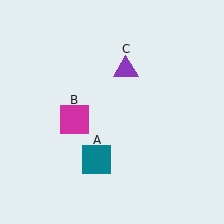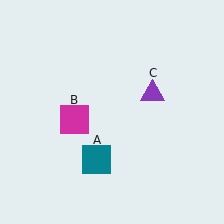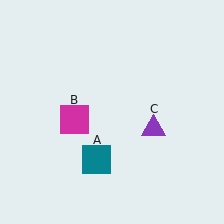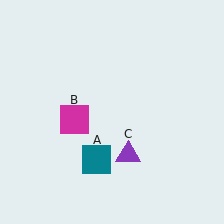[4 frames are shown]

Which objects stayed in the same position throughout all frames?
Teal square (object A) and magenta square (object B) remained stationary.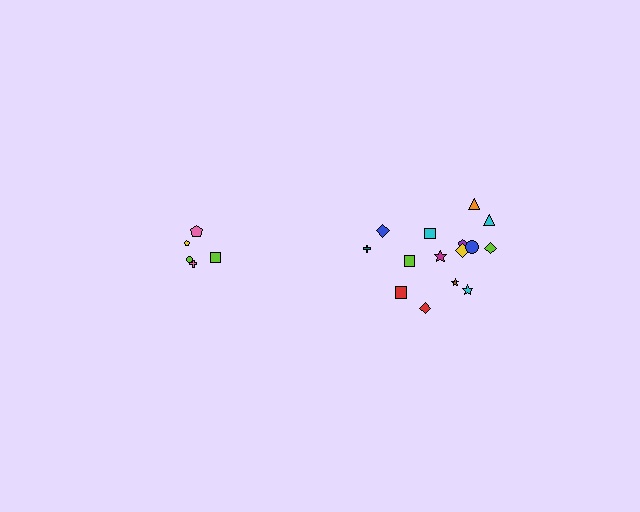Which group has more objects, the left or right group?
The right group.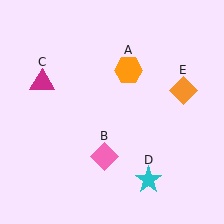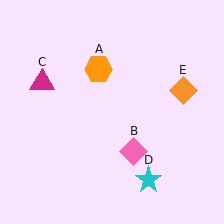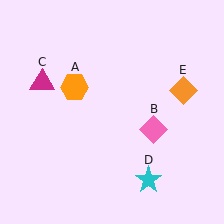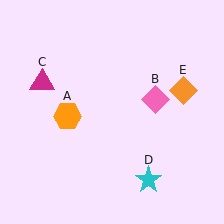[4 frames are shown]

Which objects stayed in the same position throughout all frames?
Magenta triangle (object C) and cyan star (object D) and orange diamond (object E) remained stationary.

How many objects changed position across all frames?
2 objects changed position: orange hexagon (object A), pink diamond (object B).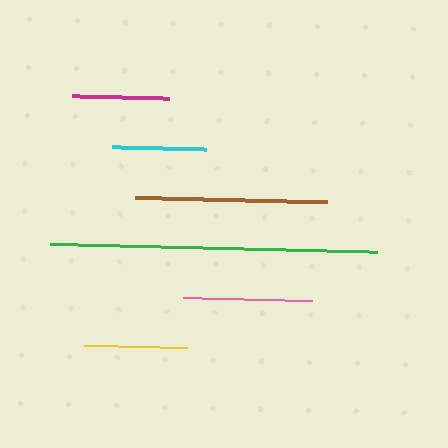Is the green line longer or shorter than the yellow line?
The green line is longer than the yellow line.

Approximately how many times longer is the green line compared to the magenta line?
The green line is approximately 3.4 times the length of the magenta line.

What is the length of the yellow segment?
The yellow segment is approximately 104 pixels long.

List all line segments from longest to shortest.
From longest to shortest: green, brown, pink, yellow, magenta, cyan.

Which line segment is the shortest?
The cyan line is the shortest at approximately 93 pixels.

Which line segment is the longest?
The green line is the longest at approximately 328 pixels.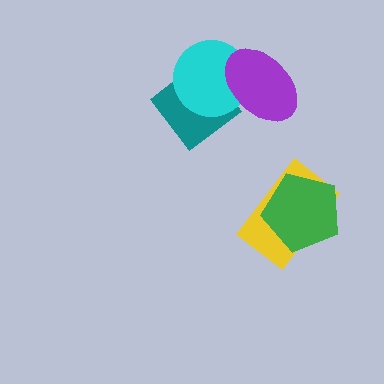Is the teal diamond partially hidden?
Yes, it is partially covered by another shape.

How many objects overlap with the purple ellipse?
2 objects overlap with the purple ellipse.